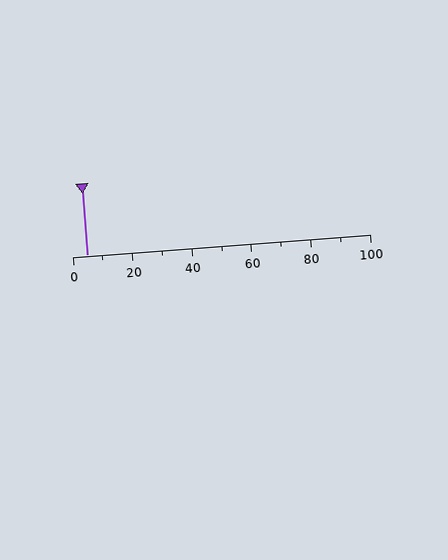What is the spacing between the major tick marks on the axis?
The major ticks are spaced 20 apart.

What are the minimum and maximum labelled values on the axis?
The axis runs from 0 to 100.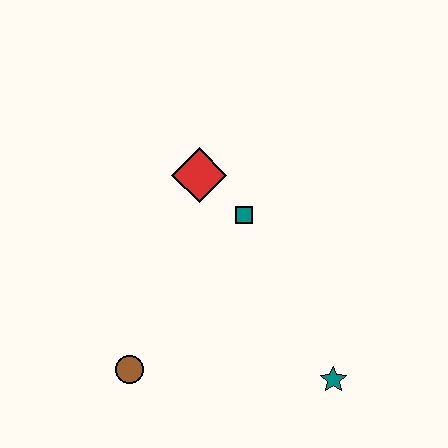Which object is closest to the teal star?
The teal square is closest to the teal star.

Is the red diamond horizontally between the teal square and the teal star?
No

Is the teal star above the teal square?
No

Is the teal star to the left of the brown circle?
No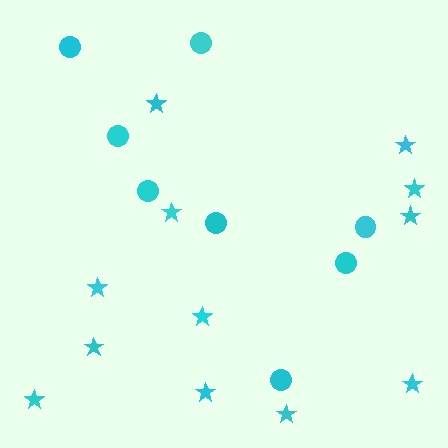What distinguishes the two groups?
There are 2 groups: one group of circles (8) and one group of stars (12).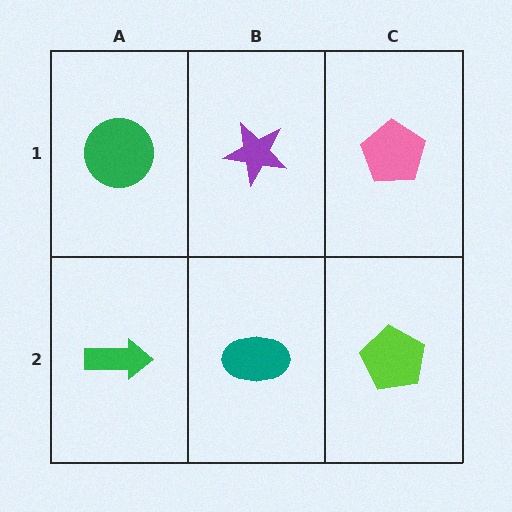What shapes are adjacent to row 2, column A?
A green circle (row 1, column A), a teal ellipse (row 2, column B).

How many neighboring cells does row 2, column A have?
2.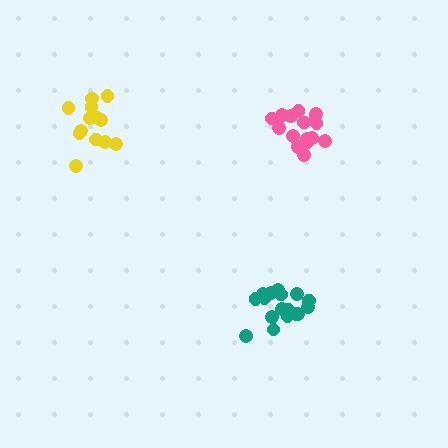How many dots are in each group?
Group 1: 17 dots, Group 2: 16 dots, Group 3: 13 dots (46 total).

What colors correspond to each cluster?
The clusters are colored: teal, pink, yellow.